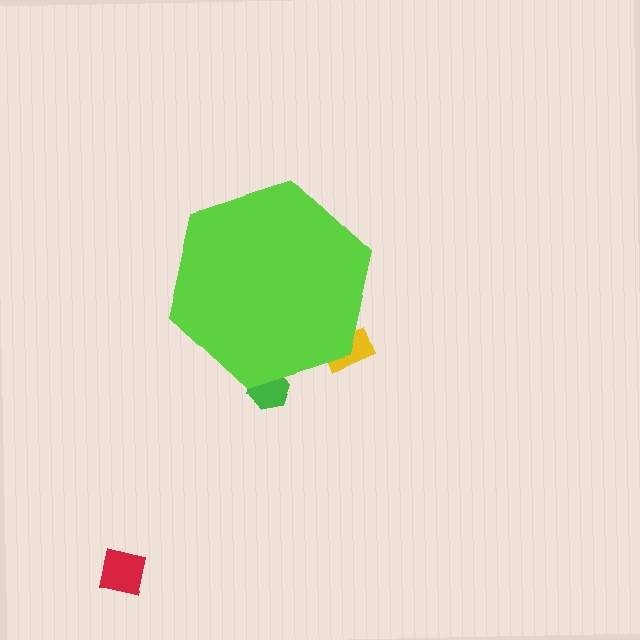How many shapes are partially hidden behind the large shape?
2 shapes are partially hidden.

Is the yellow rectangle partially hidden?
Yes, the yellow rectangle is partially hidden behind the lime hexagon.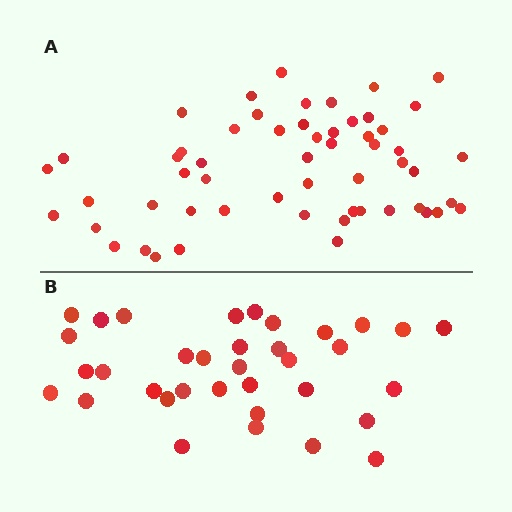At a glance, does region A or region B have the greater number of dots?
Region A (the top region) has more dots.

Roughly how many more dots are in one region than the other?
Region A has approximately 20 more dots than region B.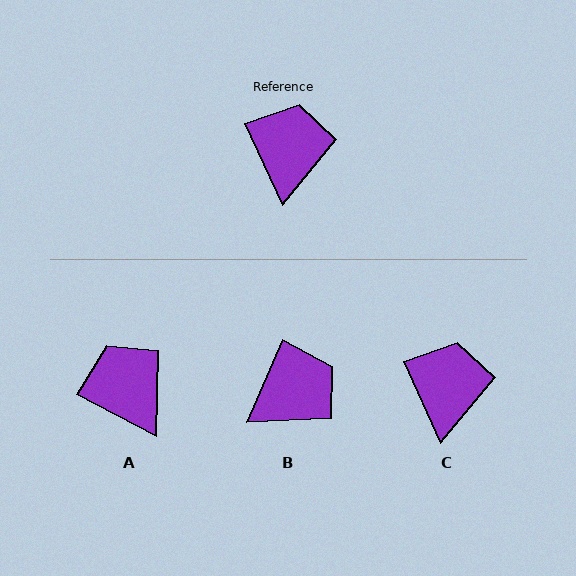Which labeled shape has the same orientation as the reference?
C.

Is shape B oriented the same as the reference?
No, it is off by about 48 degrees.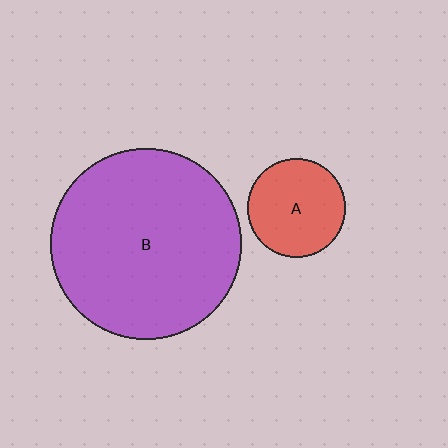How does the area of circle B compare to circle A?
Approximately 3.8 times.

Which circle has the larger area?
Circle B (purple).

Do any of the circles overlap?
No, none of the circles overlap.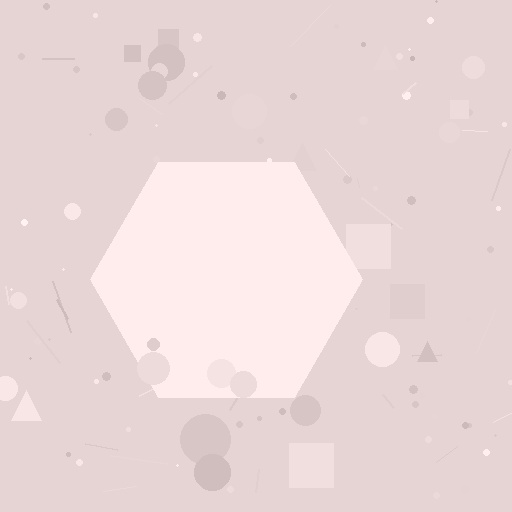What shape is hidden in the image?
A hexagon is hidden in the image.